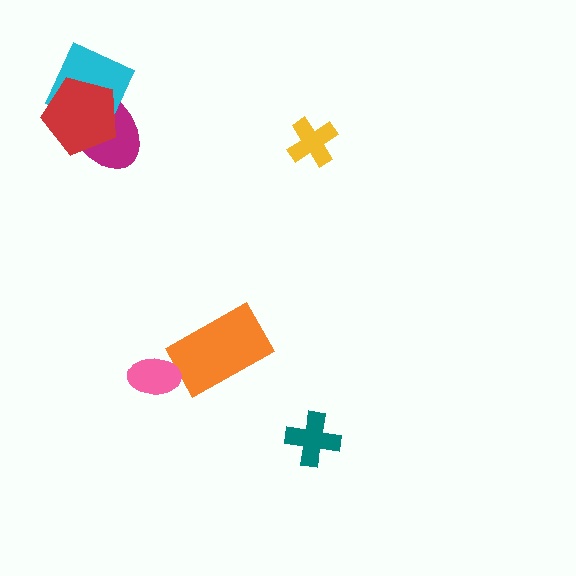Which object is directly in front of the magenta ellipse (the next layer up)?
The cyan diamond is directly in front of the magenta ellipse.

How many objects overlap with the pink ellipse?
0 objects overlap with the pink ellipse.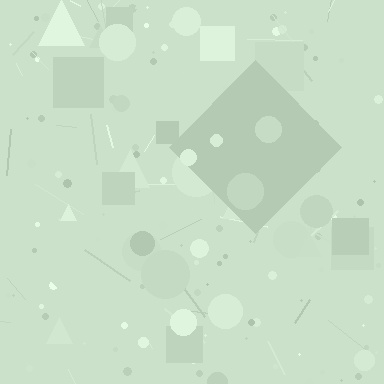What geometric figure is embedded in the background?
A diamond is embedded in the background.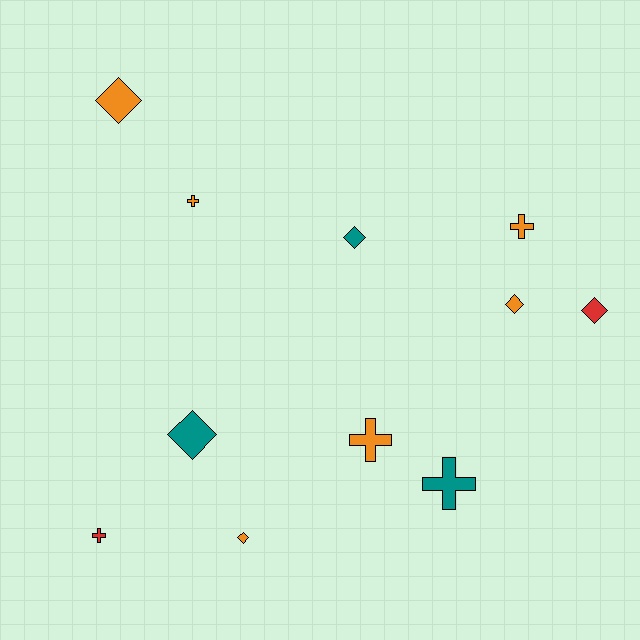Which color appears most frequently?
Orange, with 6 objects.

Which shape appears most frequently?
Diamond, with 6 objects.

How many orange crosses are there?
There are 3 orange crosses.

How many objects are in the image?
There are 11 objects.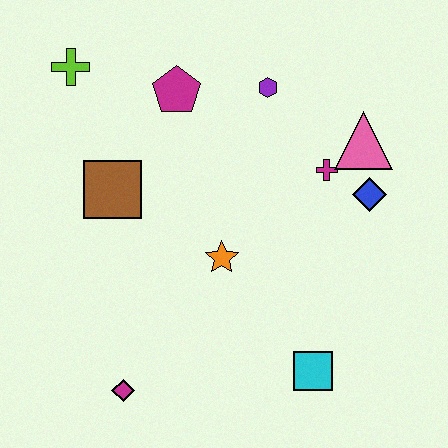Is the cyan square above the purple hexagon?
No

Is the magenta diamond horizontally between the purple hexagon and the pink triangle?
No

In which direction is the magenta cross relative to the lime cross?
The magenta cross is to the right of the lime cross.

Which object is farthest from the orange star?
The lime cross is farthest from the orange star.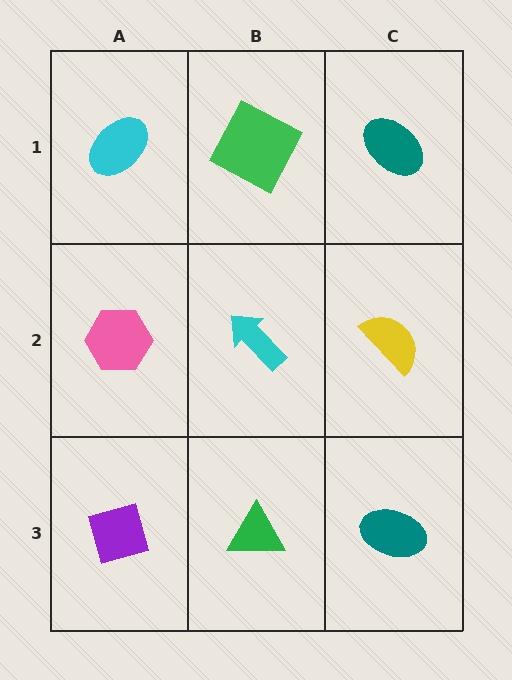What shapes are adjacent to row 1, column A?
A pink hexagon (row 2, column A), a green square (row 1, column B).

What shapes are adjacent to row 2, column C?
A teal ellipse (row 1, column C), a teal ellipse (row 3, column C), a cyan arrow (row 2, column B).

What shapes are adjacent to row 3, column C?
A yellow semicircle (row 2, column C), a green triangle (row 3, column B).